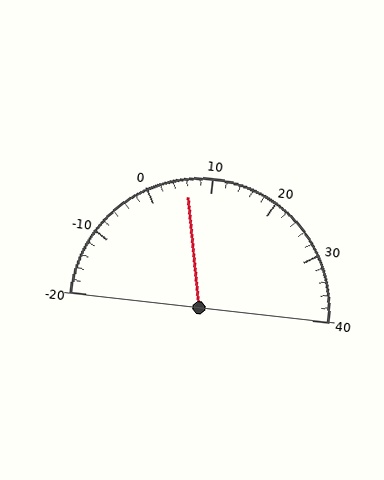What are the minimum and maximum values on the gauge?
The gauge ranges from -20 to 40.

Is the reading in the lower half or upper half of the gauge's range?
The reading is in the lower half of the range (-20 to 40).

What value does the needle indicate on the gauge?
The needle indicates approximately 6.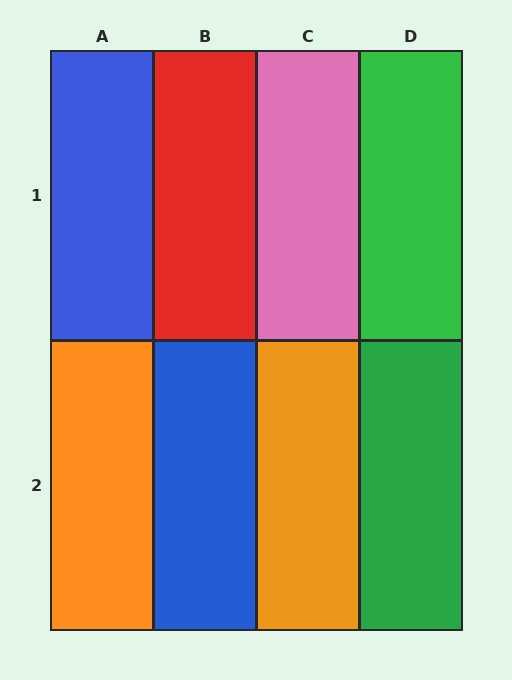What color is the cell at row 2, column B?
Blue.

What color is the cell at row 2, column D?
Green.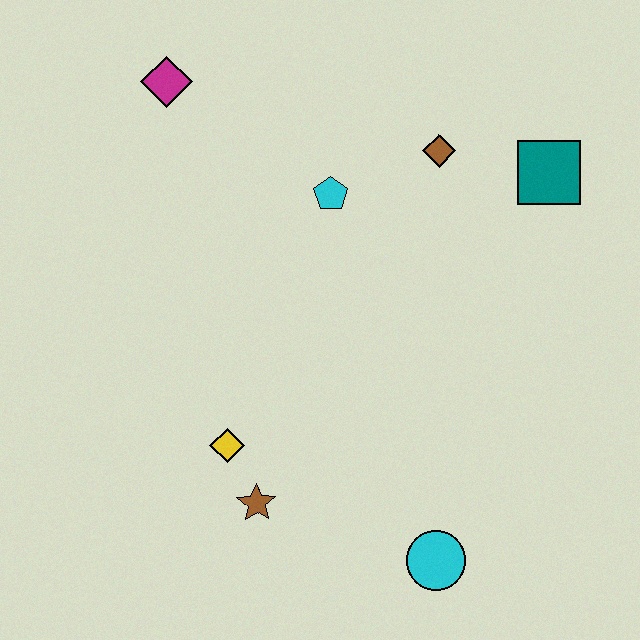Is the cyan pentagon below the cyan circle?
No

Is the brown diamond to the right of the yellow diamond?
Yes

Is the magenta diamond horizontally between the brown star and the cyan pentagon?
No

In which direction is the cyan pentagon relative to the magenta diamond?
The cyan pentagon is to the right of the magenta diamond.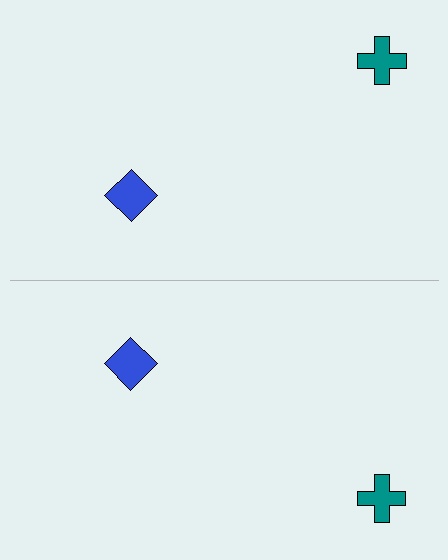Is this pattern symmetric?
Yes, this pattern has bilateral (reflection) symmetry.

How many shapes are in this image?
There are 4 shapes in this image.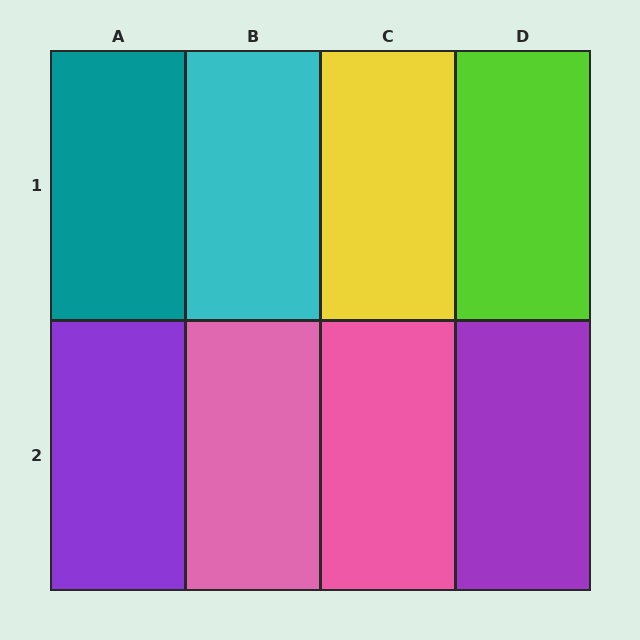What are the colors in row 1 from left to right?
Teal, cyan, yellow, lime.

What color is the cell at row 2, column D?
Purple.